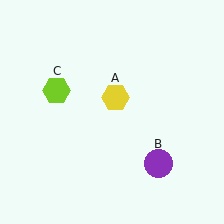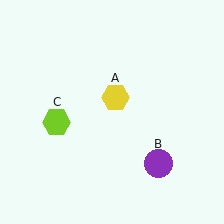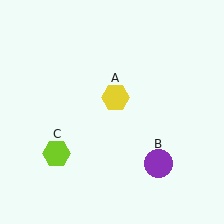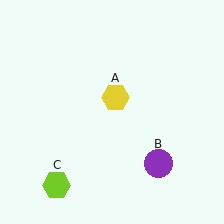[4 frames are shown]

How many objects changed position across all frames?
1 object changed position: lime hexagon (object C).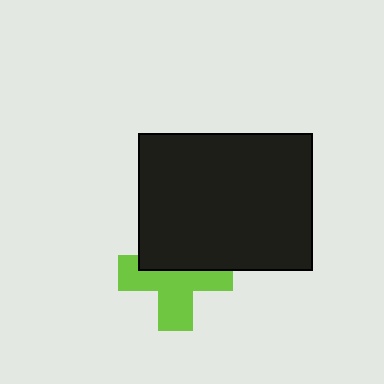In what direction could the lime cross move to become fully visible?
The lime cross could move down. That would shift it out from behind the black rectangle entirely.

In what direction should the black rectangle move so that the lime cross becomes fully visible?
The black rectangle should move up. That is the shortest direction to clear the overlap and leave the lime cross fully visible.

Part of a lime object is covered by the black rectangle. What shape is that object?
It is a cross.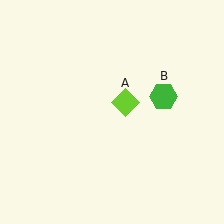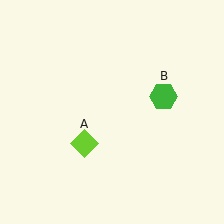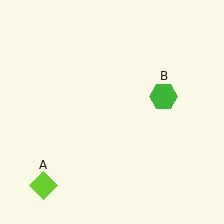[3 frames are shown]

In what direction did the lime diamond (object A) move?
The lime diamond (object A) moved down and to the left.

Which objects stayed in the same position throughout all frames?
Green hexagon (object B) remained stationary.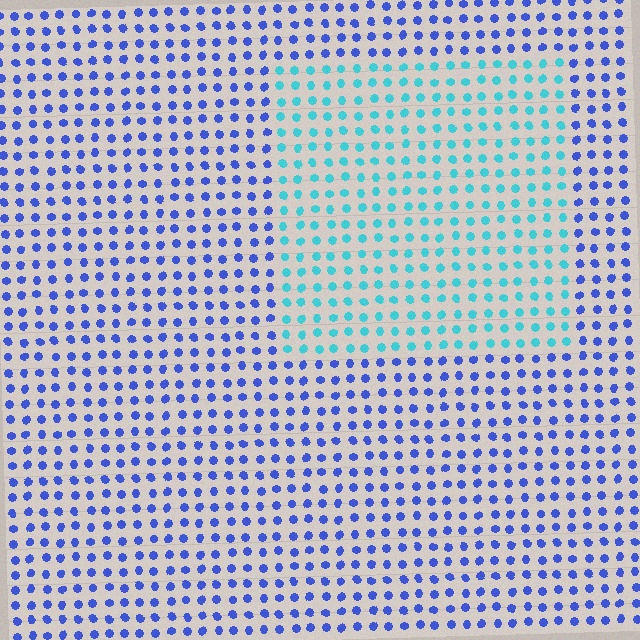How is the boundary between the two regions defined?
The boundary is defined purely by a slight shift in hue (about 48 degrees). Spacing, size, and orientation are identical on both sides.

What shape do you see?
I see a rectangle.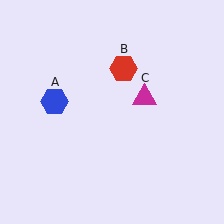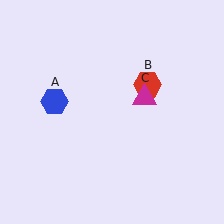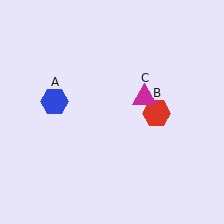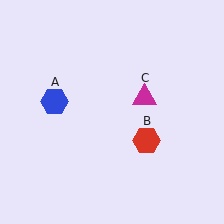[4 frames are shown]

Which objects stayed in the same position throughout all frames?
Blue hexagon (object A) and magenta triangle (object C) remained stationary.